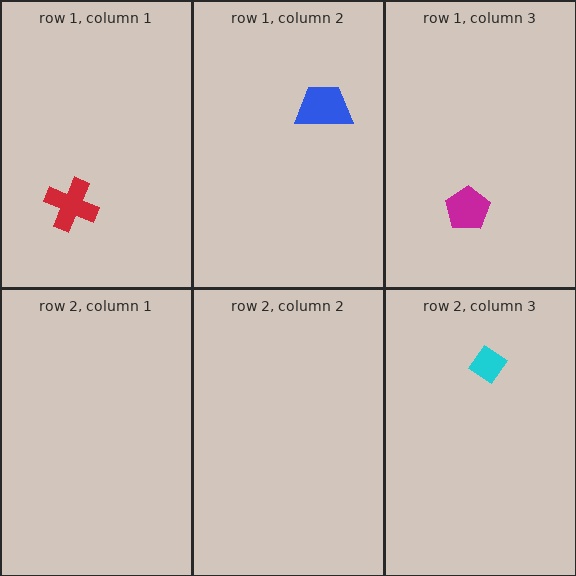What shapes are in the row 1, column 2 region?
The blue trapezoid.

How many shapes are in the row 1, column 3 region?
1.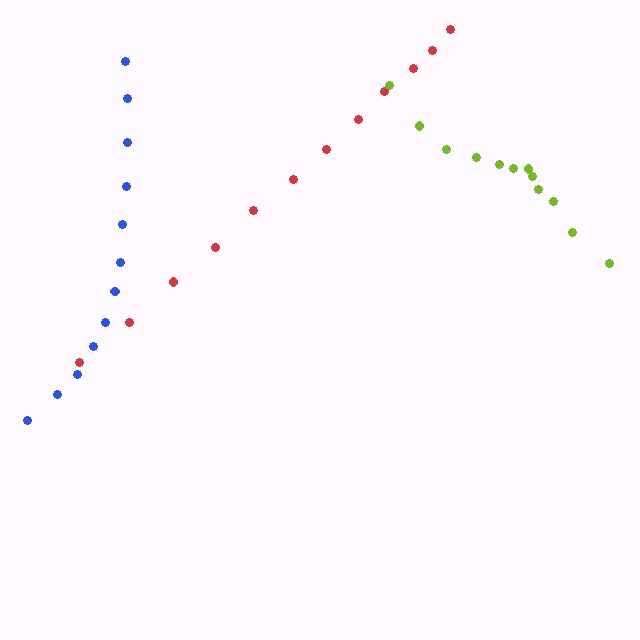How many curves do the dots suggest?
There are 3 distinct paths.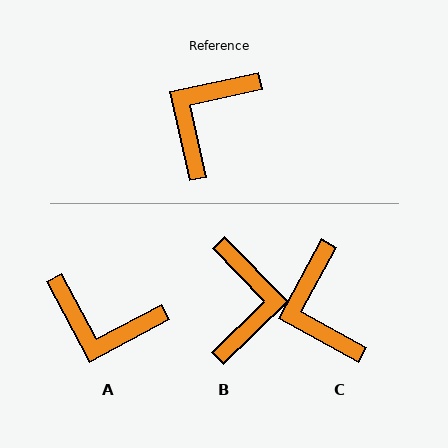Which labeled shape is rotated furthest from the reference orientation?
B, about 148 degrees away.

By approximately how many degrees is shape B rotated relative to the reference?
Approximately 148 degrees clockwise.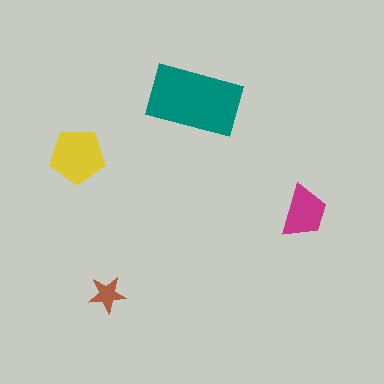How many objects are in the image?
There are 4 objects in the image.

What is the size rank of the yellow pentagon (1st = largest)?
2nd.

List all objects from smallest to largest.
The brown star, the magenta trapezoid, the yellow pentagon, the teal rectangle.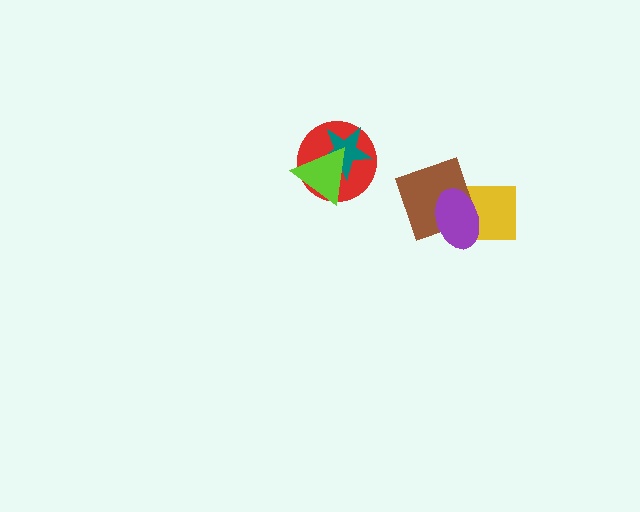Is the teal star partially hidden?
Yes, it is partially covered by another shape.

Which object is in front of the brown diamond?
The purple ellipse is in front of the brown diamond.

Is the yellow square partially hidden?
Yes, it is partially covered by another shape.